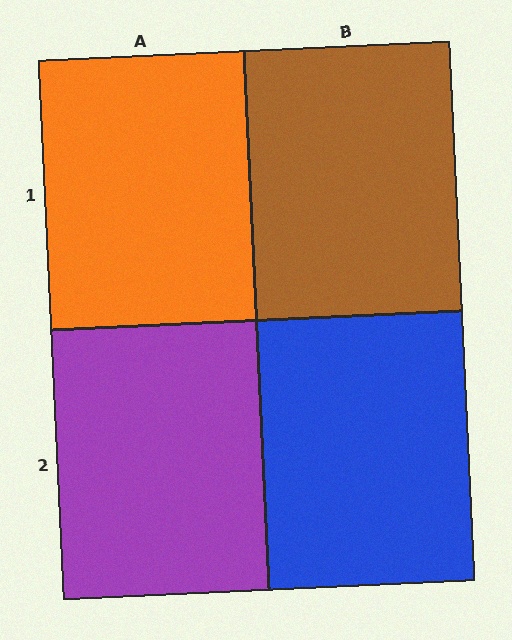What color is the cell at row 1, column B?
Brown.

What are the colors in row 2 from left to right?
Purple, blue.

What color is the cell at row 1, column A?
Orange.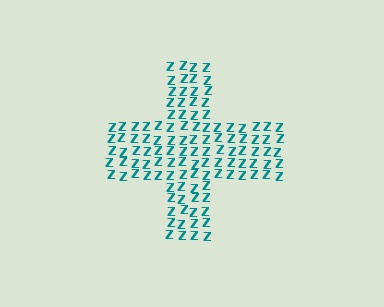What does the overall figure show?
The overall figure shows a cross.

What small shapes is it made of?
It is made of small letter Z's.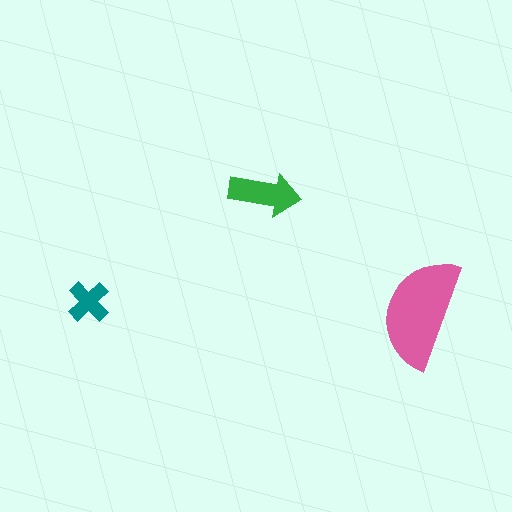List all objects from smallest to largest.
The teal cross, the green arrow, the pink semicircle.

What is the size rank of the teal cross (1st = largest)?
3rd.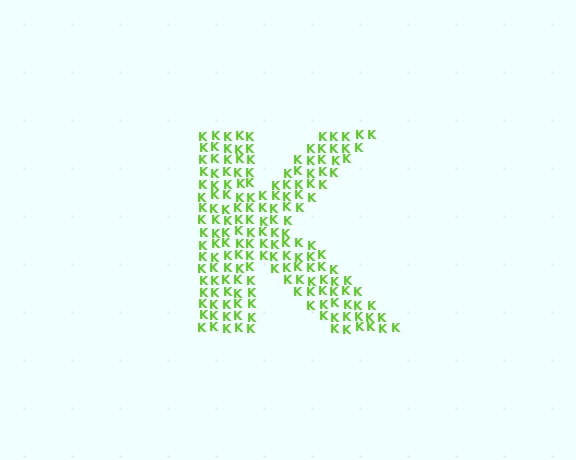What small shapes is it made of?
It is made of small letter K's.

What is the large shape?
The large shape is the letter K.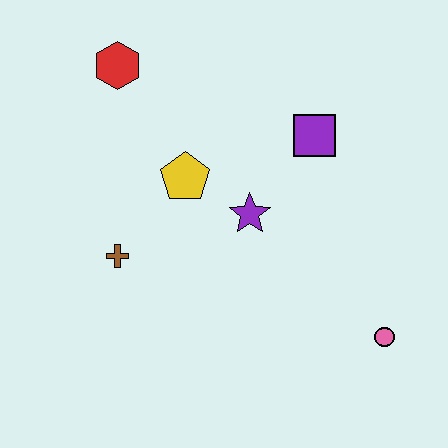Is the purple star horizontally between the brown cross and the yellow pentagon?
No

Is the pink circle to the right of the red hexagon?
Yes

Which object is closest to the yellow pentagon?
The purple star is closest to the yellow pentagon.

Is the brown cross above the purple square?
No